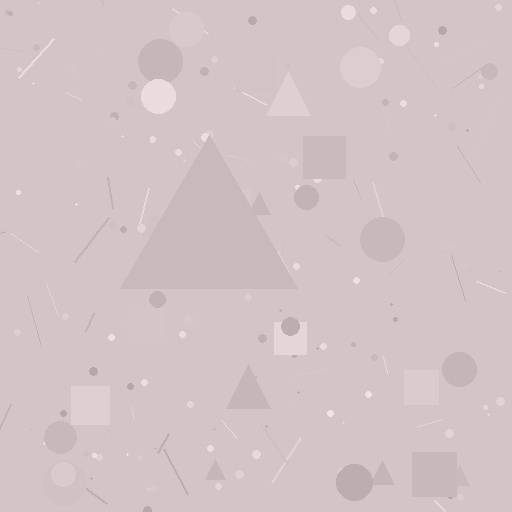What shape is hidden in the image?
A triangle is hidden in the image.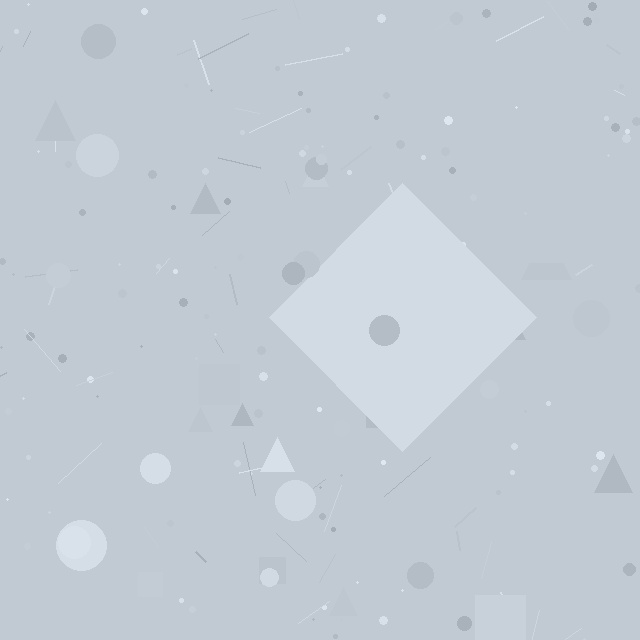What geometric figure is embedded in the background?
A diamond is embedded in the background.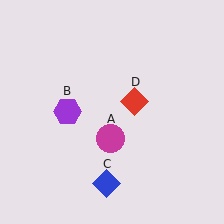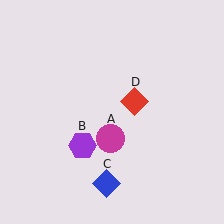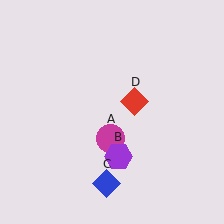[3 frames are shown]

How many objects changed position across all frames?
1 object changed position: purple hexagon (object B).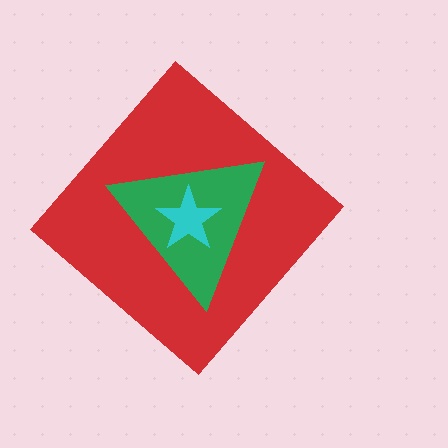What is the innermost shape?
The cyan star.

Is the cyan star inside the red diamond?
Yes.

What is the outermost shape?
The red diamond.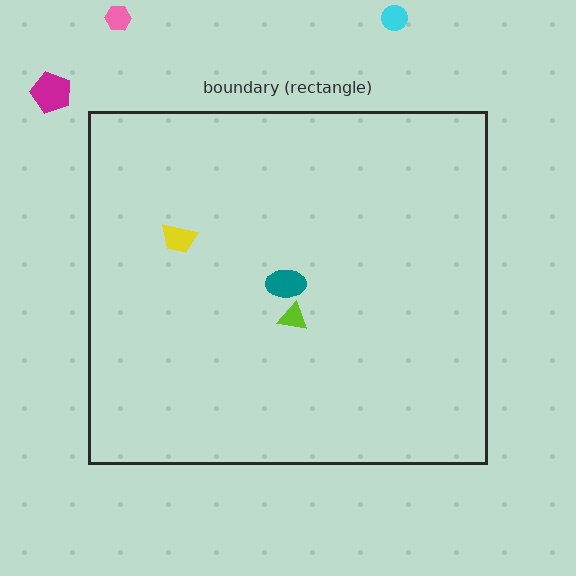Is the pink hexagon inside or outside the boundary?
Outside.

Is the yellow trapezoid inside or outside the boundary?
Inside.